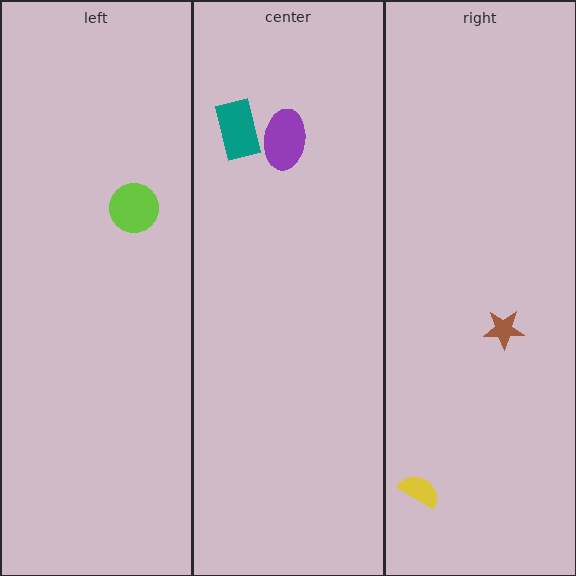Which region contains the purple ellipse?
The center region.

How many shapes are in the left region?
1.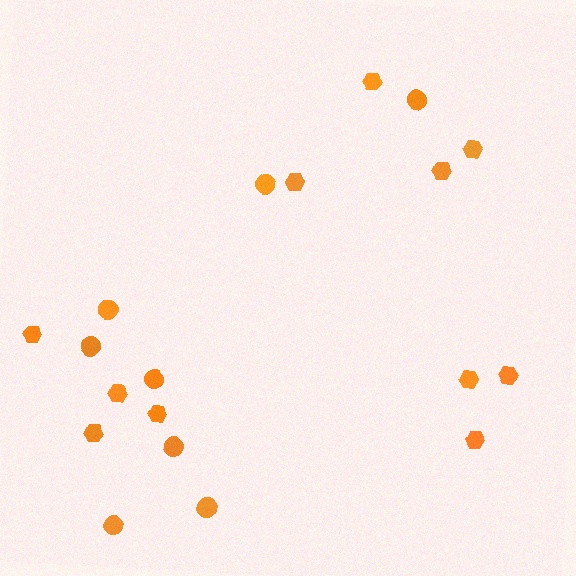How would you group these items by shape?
There are 2 groups: one group of circles (8) and one group of hexagons (11).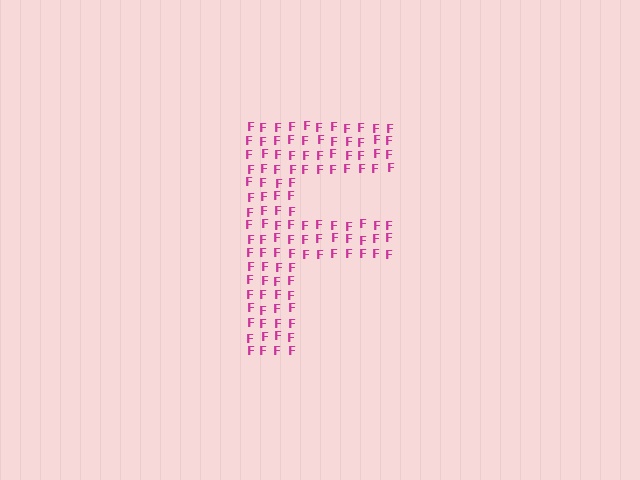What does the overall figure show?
The overall figure shows the letter F.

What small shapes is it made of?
It is made of small letter F's.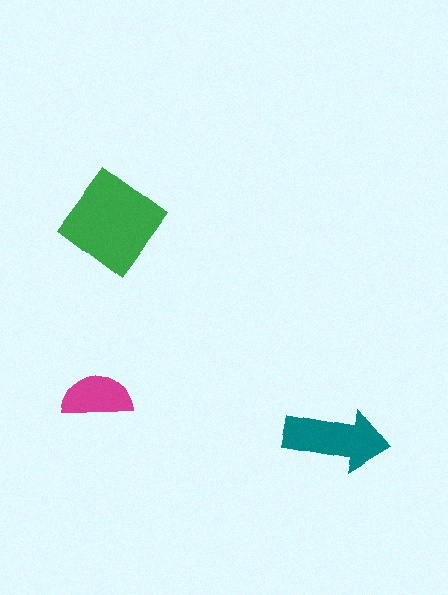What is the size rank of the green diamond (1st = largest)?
1st.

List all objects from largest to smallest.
The green diamond, the teal arrow, the magenta semicircle.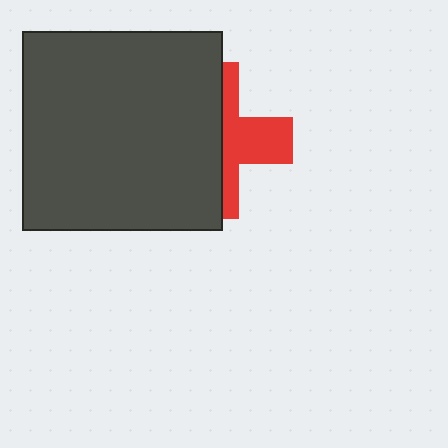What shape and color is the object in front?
The object in front is a dark gray square.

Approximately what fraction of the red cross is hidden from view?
Roughly 60% of the red cross is hidden behind the dark gray square.